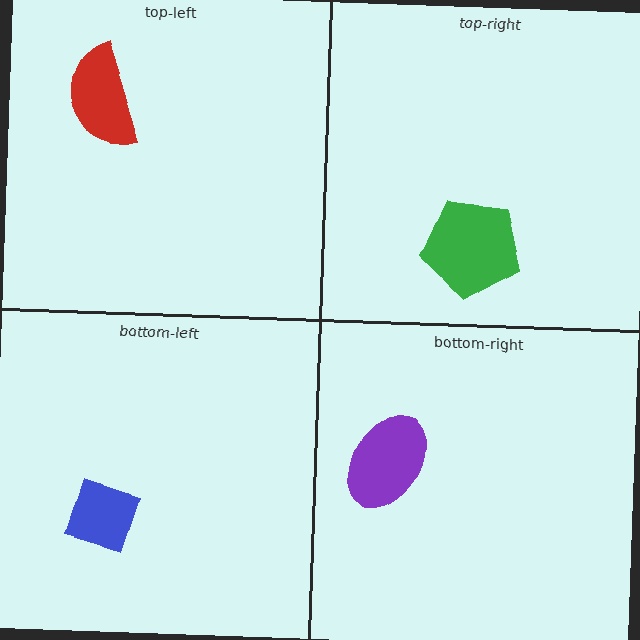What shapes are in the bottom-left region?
The blue diamond.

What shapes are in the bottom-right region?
The purple ellipse.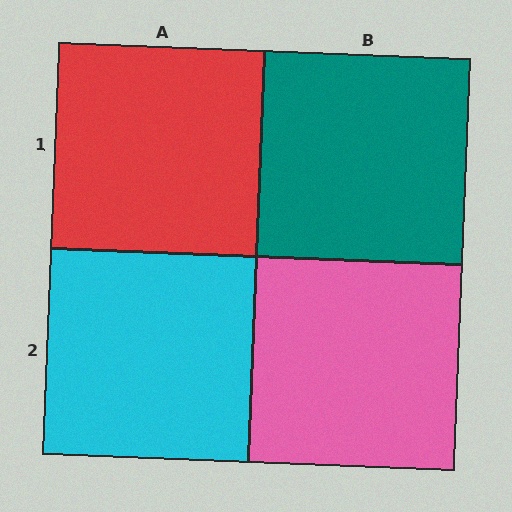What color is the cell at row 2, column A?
Cyan.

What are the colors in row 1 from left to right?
Red, teal.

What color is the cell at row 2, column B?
Pink.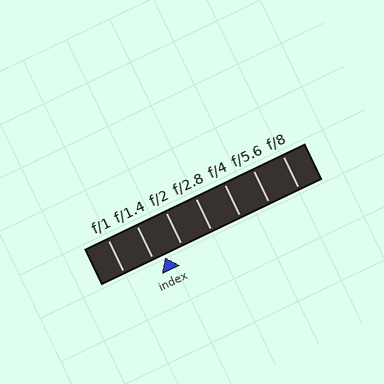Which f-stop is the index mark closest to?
The index mark is closest to f/1.4.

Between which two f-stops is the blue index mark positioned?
The index mark is between f/1.4 and f/2.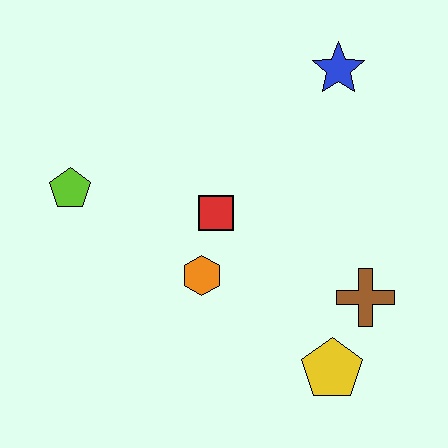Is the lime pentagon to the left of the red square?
Yes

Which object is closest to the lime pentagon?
The red square is closest to the lime pentagon.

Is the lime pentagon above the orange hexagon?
Yes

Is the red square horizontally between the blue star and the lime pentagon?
Yes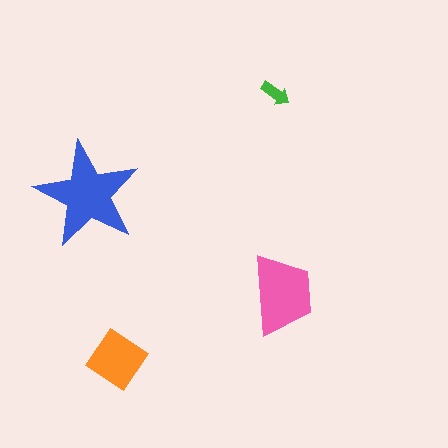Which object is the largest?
The blue star.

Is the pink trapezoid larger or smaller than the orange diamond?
Larger.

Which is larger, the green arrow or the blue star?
The blue star.